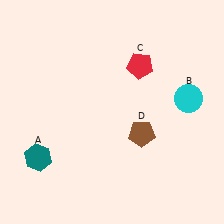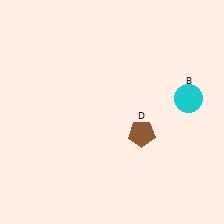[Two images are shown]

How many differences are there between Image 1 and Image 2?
There are 2 differences between the two images.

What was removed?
The teal hexagon (A), the red pentagon (C) were removed in Image 2.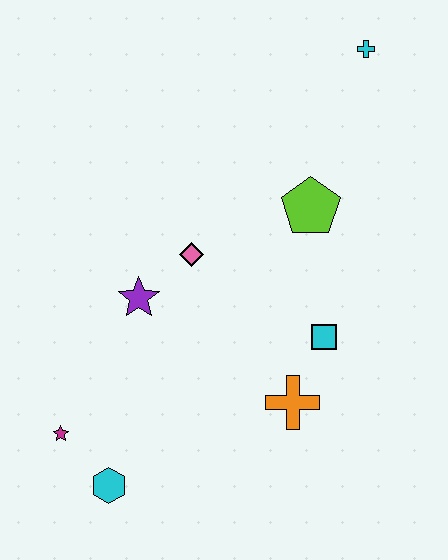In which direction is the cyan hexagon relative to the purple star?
The cyan hexagon is below the purple star.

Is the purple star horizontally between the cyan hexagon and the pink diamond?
Yes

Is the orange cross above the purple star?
No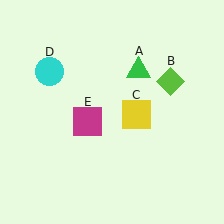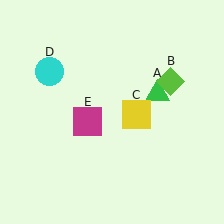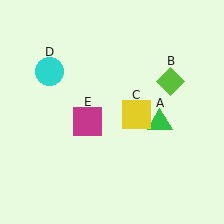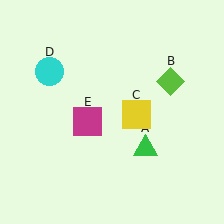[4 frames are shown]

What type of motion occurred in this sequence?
The green triangle (object A) rotated clockwise around the center of the scene.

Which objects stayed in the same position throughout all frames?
Lime diamond (object B) and yellow square (object C) and cyan circle (object D) and magenta square (object E) remained stationary.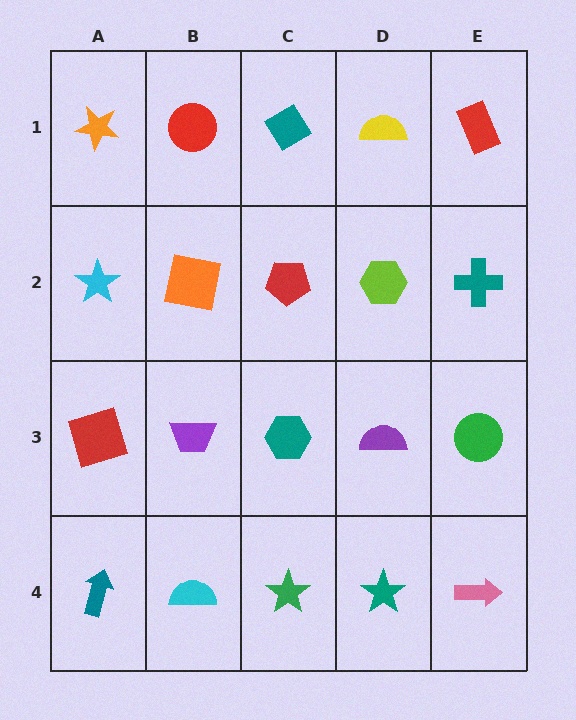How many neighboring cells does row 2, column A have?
3.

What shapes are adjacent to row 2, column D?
A yellow semicircle (row 1, column D), a purple semicircle (row 3, column D), a red pentagon (row 2, column C), a teal cross (row 2, column E).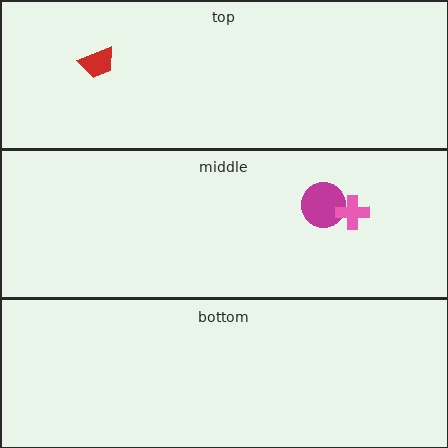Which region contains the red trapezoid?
The top region.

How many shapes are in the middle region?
2.